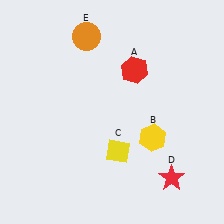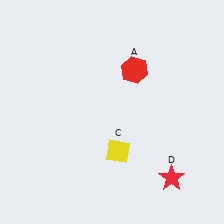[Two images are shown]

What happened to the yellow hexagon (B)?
The yellow hexagon (B) was removed in Image 2. It was in the bottom-right area of Image 1.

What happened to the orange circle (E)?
The orange circle (E) was removed in Image 2. It was in the top-left area of Image 1.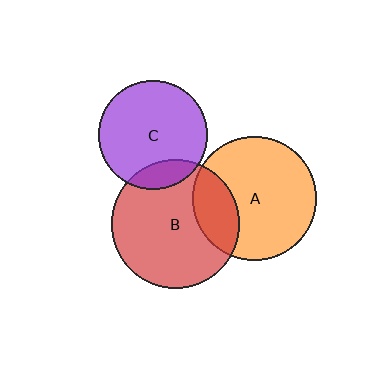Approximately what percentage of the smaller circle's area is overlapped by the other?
Approximately 25%.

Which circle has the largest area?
Circle B (red).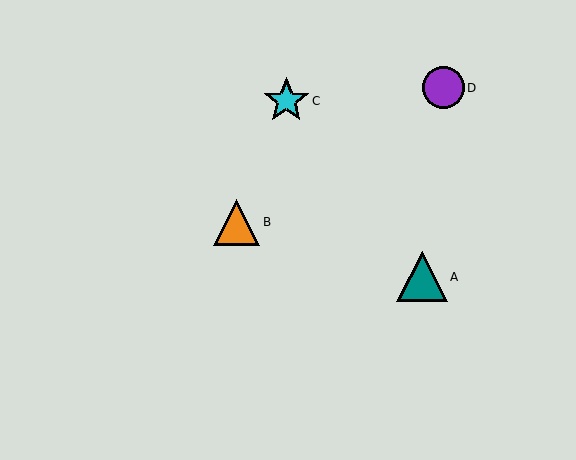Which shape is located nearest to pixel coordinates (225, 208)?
The orange triangle (labeled B) at (236, 222) is nearest to that location.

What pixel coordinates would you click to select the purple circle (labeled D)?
Click at (443, 88) to select the purple circle D.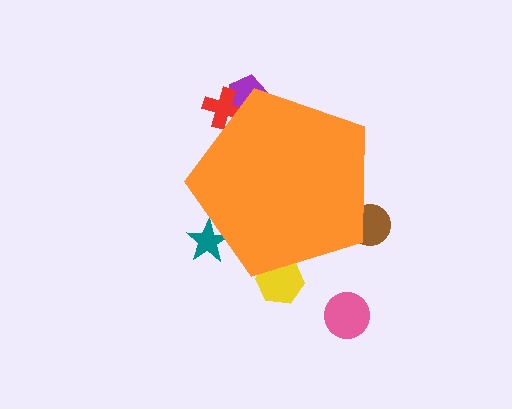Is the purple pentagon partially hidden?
Yes, the purple pentagon is partially hidden behind the orange pentagon.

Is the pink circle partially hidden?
No, the pink circle is fully visible.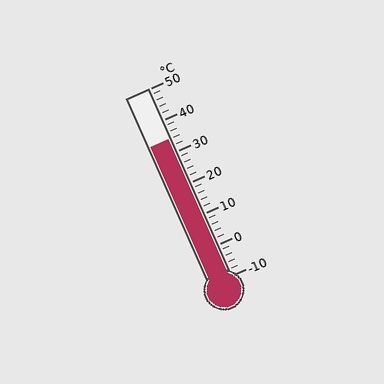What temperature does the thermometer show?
The thermometer shows approximately 34°C.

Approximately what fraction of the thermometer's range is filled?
The thermometer is filled to approximately 75% of its range.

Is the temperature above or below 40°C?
The temperature is below 40°C.